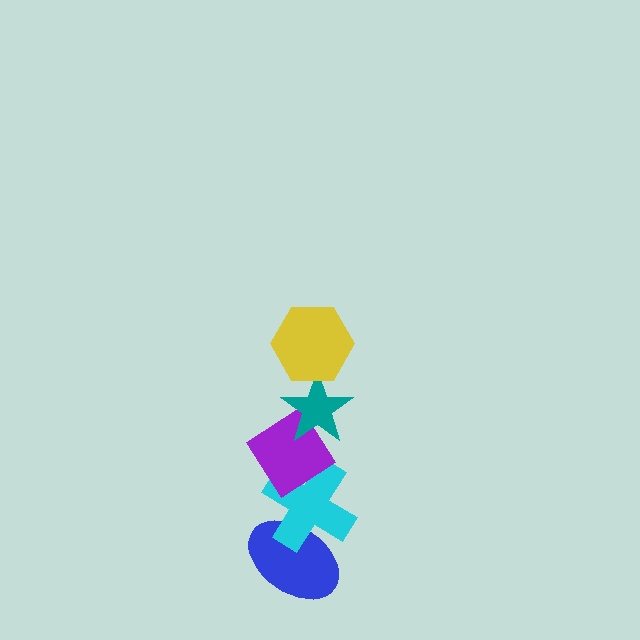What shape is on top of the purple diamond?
The teal star is on top of the purple diamond.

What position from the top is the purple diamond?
The purple diamond is 3rd from the top.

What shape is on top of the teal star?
The yellow hexagon is on top of the teal star.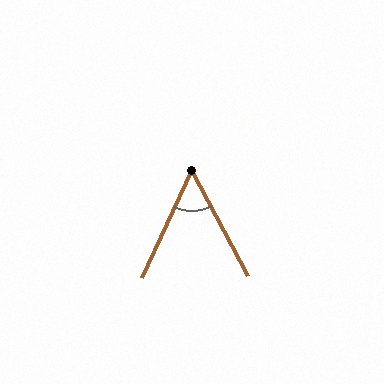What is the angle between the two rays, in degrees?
Approximately 53 degrees.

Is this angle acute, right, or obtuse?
It is acute.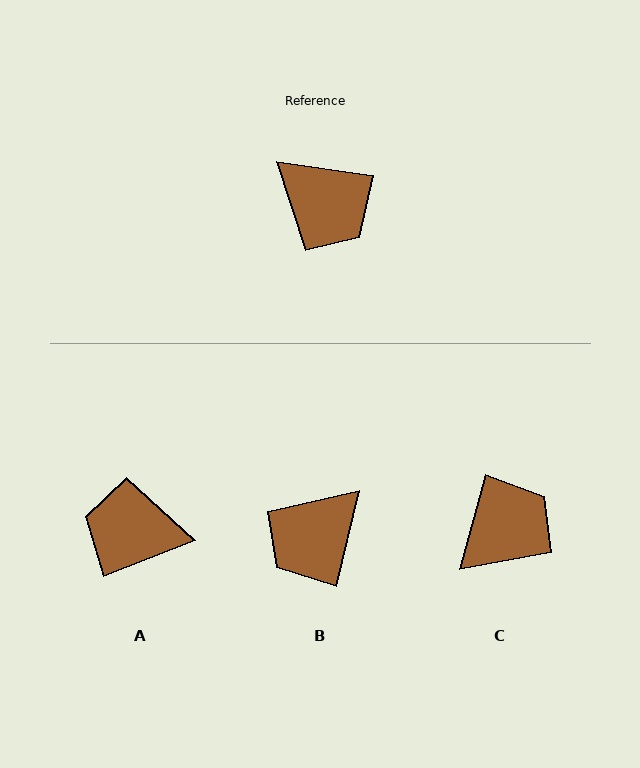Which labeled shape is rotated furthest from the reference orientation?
A, about 150 degrees away.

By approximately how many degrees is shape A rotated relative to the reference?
Approximately 150 degrees clockwise.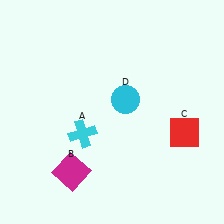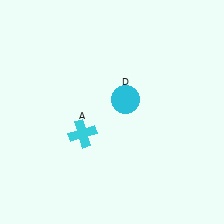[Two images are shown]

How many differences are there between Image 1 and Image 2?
There are 2 differences between the two images.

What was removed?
The red square (C), the magenta square (B) were removed in Image 2.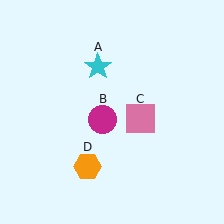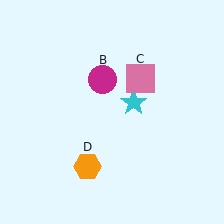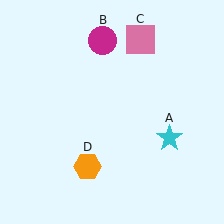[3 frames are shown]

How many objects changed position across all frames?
3 objects changed position: cyan star (object A), magenta circle (object B), pink square (object C).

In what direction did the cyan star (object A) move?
The cyan star (object A) moved down and to the right.